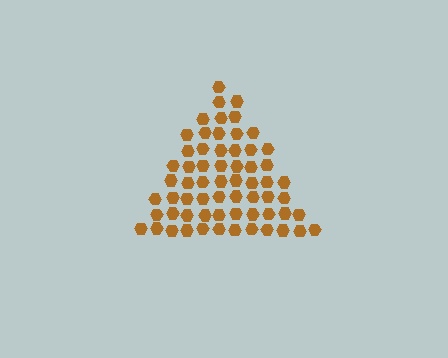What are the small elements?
The small elements are hexagons.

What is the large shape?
The large shape is a triangle.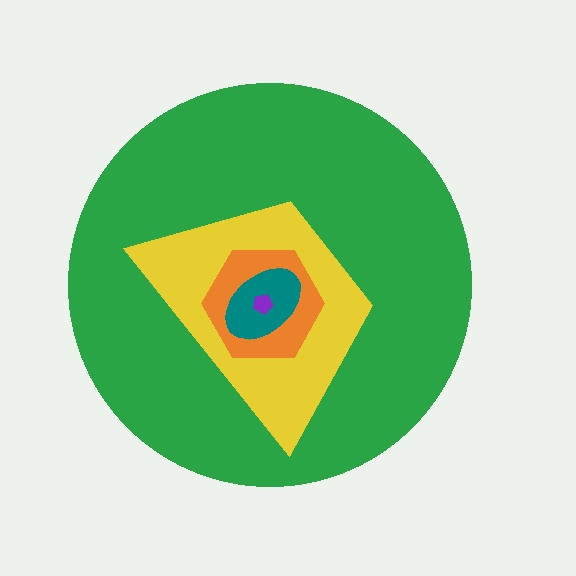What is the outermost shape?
The green circle.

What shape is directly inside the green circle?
The yellow trapezoid.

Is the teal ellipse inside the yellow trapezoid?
Yes.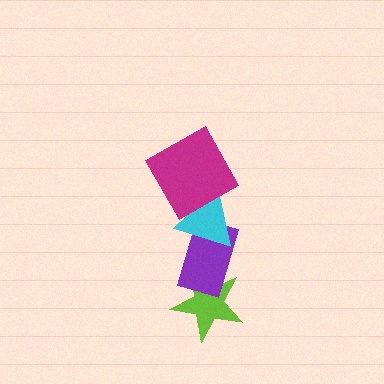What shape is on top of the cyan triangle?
The magenta square is on top of the cyan triangle.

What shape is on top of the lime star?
The purple rectangle is on top of the lime star.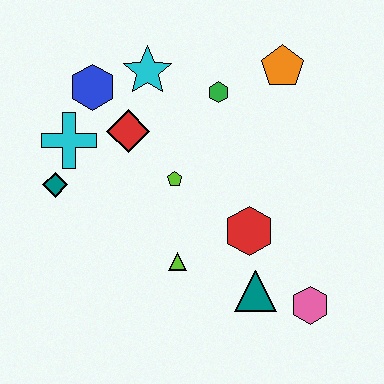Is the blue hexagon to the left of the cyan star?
Yes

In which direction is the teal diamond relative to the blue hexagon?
The teal diamond is below the blue hexagon.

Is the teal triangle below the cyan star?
Yes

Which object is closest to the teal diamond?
The cyan cross is closest to the teal diamond.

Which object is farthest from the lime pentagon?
The pink hexagon is farthest from the lime pentagon.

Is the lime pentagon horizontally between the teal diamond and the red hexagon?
Yes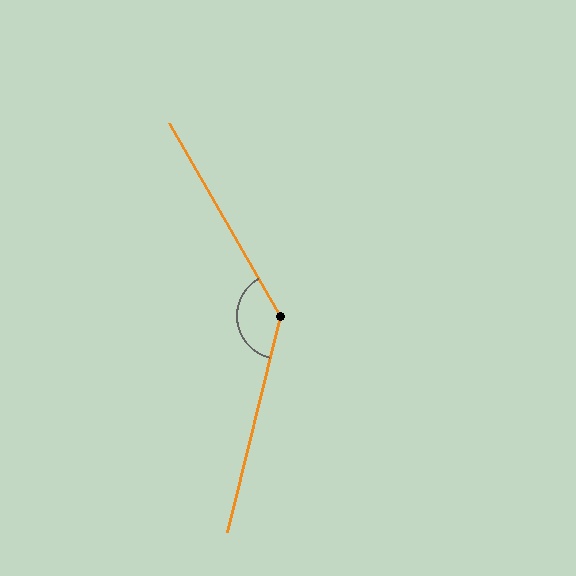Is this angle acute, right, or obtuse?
It is obtuse.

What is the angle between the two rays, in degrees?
Approximately 136 degrees.